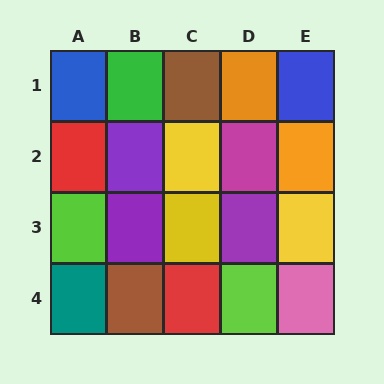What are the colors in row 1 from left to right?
Blue, green, brown, orange, blue.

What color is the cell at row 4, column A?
Teal.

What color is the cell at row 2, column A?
Red.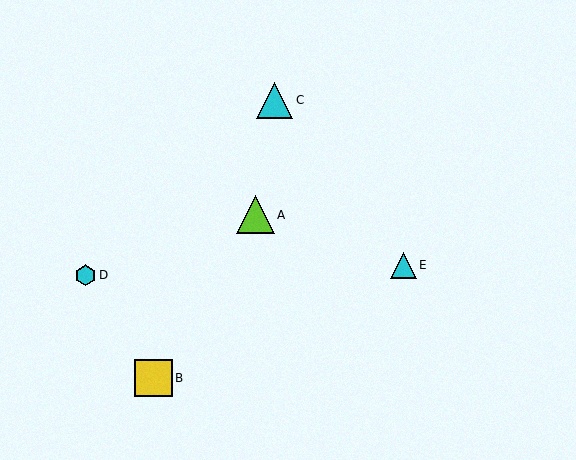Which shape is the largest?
The yellow square (labeled B) is the largest.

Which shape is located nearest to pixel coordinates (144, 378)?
The yellow square (labeled B) at (154, 378) is nearest to that location.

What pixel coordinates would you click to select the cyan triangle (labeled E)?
Click at (403, 265) to select the cyan triangle E.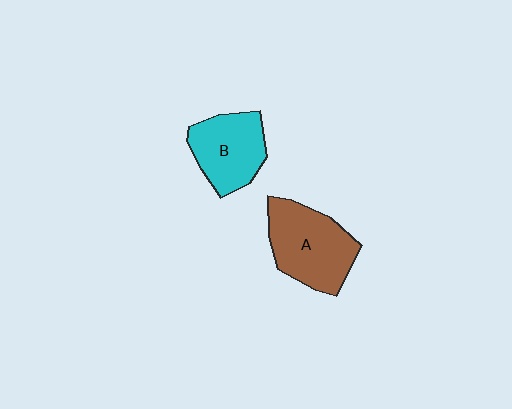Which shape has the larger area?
Shape A (brown).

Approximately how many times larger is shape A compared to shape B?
Approximately 1.2 times.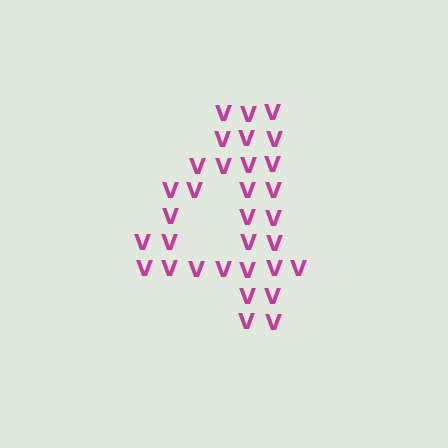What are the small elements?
The small elements are letter V's.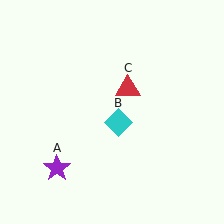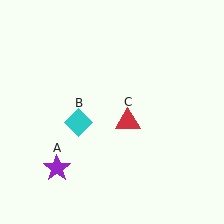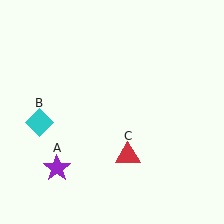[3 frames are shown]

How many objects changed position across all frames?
2 objects changed position: cyan diamond (object B), red triangle (object C).